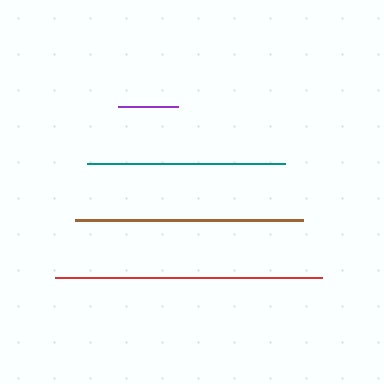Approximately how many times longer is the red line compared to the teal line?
The red line is approximately 1.3 times the length of the teal line.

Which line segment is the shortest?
The purple line is the shortest at approximately 60 pixels.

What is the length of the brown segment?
The brown segment is approximately 228 pixels long.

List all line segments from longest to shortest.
From longest to shortest: red, brown, teal, purple.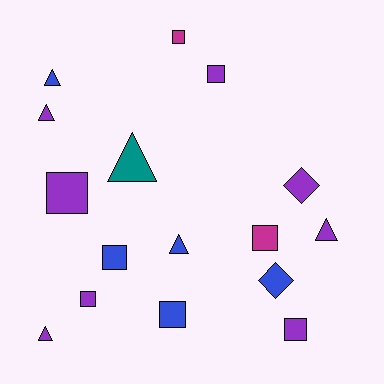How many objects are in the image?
There are 16 objects.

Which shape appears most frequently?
Square, with 8 objects.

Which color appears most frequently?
Purple, with 8 objects.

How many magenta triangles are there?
There are no magenta triangles.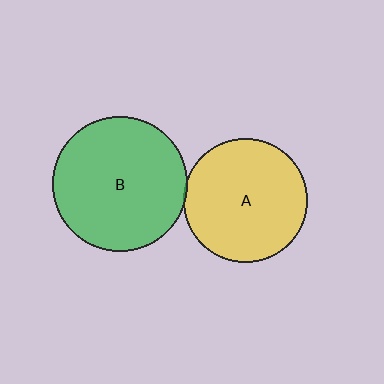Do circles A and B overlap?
Yes.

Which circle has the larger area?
Circle B (green).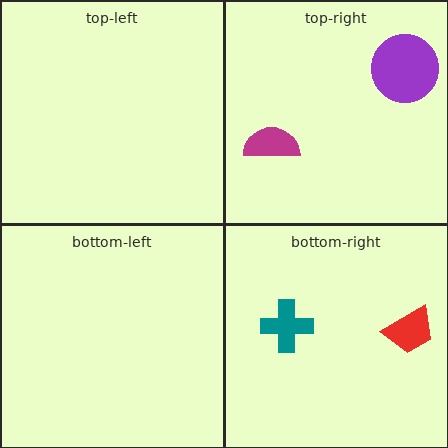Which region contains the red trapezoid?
The bottom-right region.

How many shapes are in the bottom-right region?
2.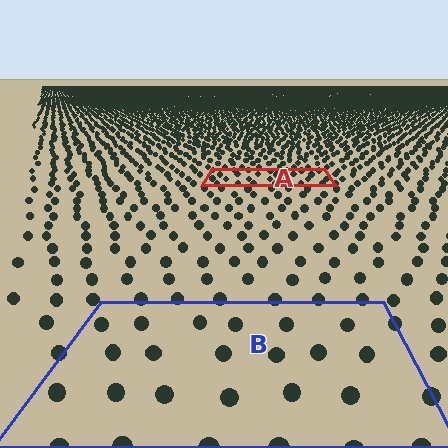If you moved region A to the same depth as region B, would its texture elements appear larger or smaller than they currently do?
They would appear larger. At a closer depth, the same texture elements are projected at a bigger on-screen size.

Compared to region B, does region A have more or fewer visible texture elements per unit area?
Region A has more texture elements per unit area — they are packed more densely because it is farther away.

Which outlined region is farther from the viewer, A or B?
Region A is farther from the viewer — the texture elements inside it appear smaller and more densely packed.